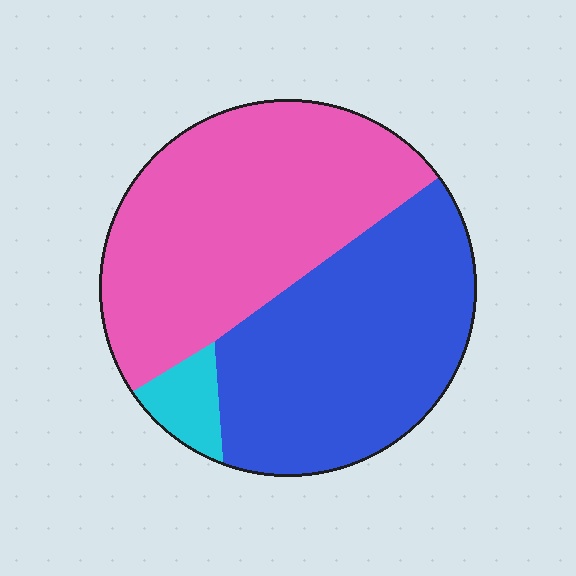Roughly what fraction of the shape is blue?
Blue covers roughly 45% of the shape.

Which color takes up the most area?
Pink, at roughly 50%.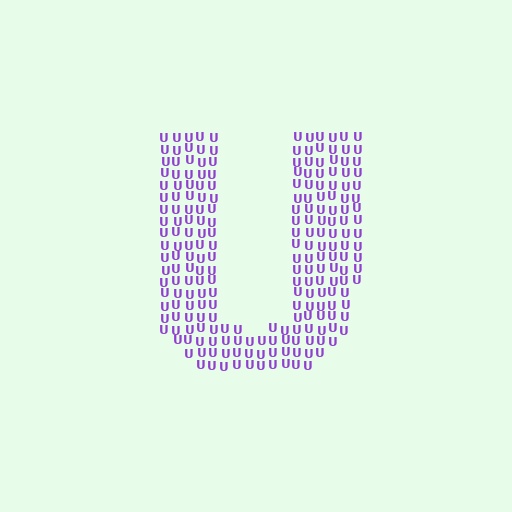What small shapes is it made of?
It is made of small letter U's.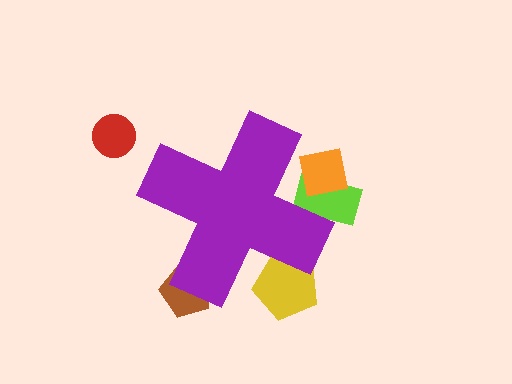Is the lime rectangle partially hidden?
Yes, the lime rectangle is partially hidden behind the purple cross.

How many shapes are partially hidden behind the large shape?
4 shapes are partially hidden.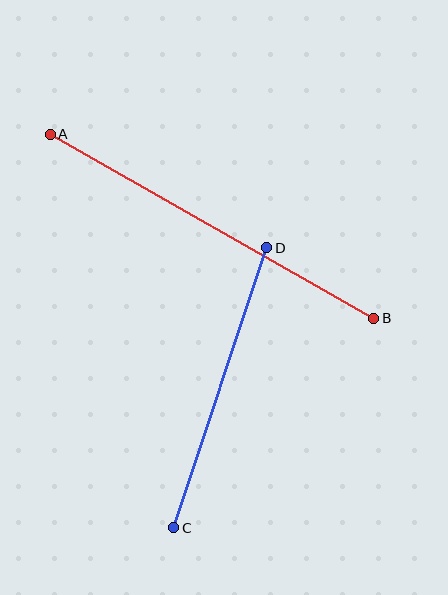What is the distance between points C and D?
The distance is approximately 295 pixels.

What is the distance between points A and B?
The distance is approximately 372 pixels.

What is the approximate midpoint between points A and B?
The midpoint is at approximately (212, 226) pixels.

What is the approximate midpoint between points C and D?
The midpoint is at approximately (220, 388) pixels.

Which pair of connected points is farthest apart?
Points A and B are farthest apart.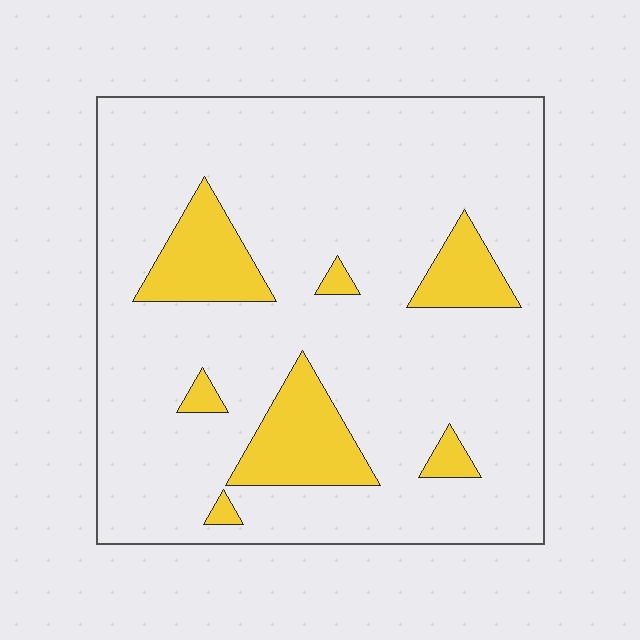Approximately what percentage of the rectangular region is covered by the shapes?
Approximately 15%.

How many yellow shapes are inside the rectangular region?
7.